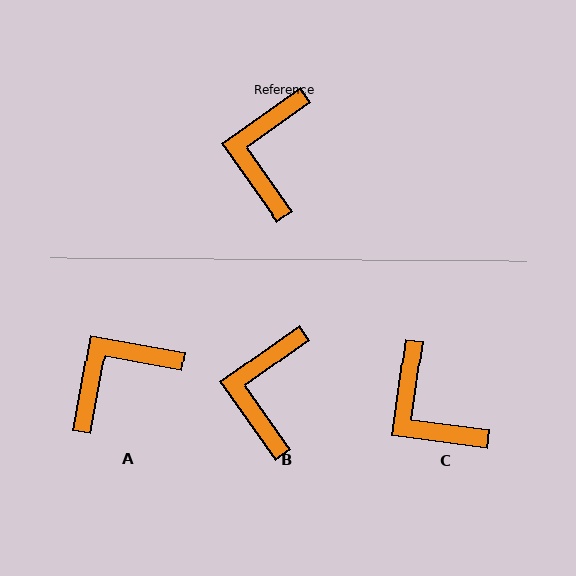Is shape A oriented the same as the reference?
No, it is off by about 46 degrees.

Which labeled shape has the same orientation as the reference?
B.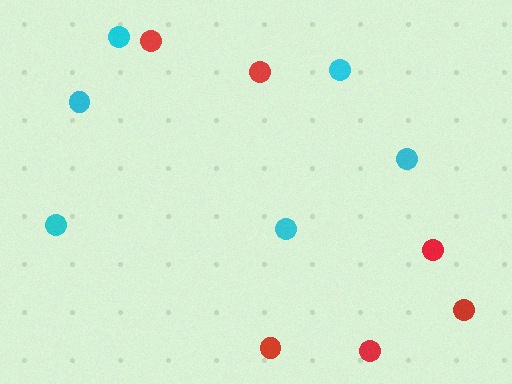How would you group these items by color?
There are 2 groups: one group of red circles (6) and one group of cyan circles (6).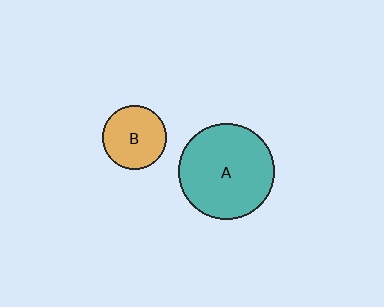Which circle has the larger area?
Circle A (teal).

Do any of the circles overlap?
No, none of the circles overlap.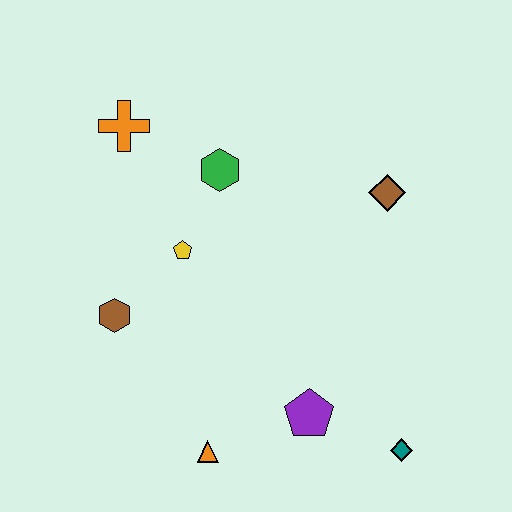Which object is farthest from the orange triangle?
The orange cross is farthest from the orange triangle.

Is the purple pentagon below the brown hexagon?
Yes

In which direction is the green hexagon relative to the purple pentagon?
The green hexagon is above the purple pentagon.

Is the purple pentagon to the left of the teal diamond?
Yes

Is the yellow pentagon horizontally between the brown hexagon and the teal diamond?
Yes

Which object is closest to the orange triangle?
The purple pentagon is closest to the orange triangle.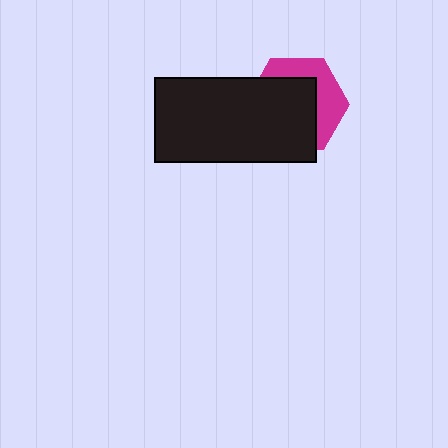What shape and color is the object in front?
The object in front is a black rectangle.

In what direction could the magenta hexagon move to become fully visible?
The magenta hexagon could move toward the upper-right. That would shift it out from behind the black rectangle entirely.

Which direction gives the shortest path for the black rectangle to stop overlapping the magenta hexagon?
Moving toward the lower-left gives the shortest separation.